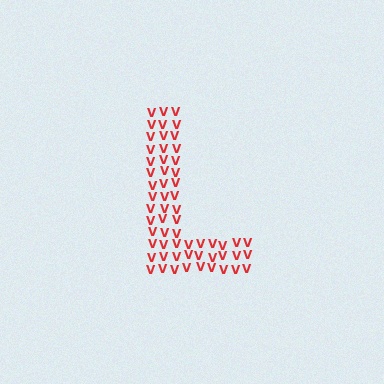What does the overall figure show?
The overall figure shows the letter L.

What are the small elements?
The small elements are letter V's.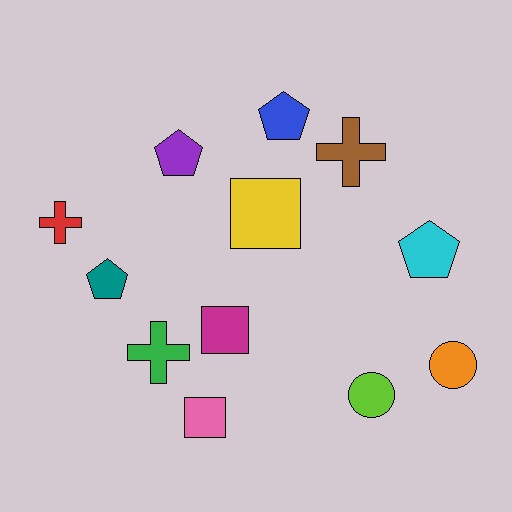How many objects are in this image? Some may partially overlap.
There are 12 objects.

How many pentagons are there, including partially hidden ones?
There are 4 pentagons.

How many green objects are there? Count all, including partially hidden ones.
There is 1 green object.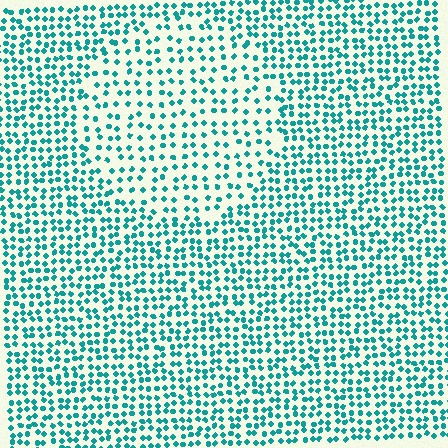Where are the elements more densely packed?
The elements are more densely packed outside the circle boundary.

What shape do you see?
I see a circle.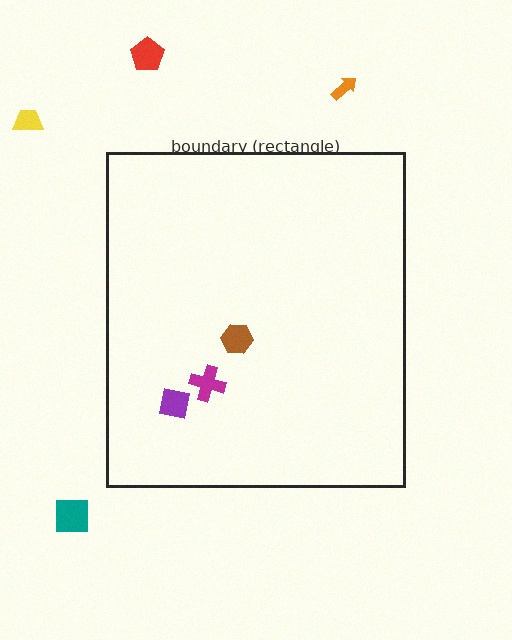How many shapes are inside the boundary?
3 inside, 4 outside.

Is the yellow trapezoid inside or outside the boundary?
Outside.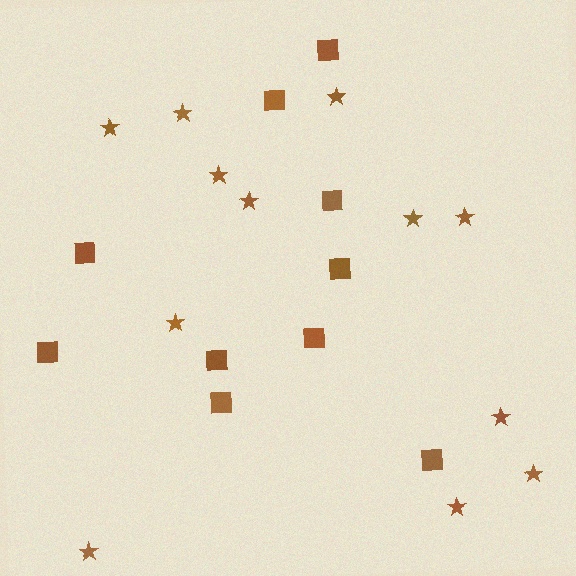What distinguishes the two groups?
There are 2 groups: one group of stars (12) and one group of squares (10).